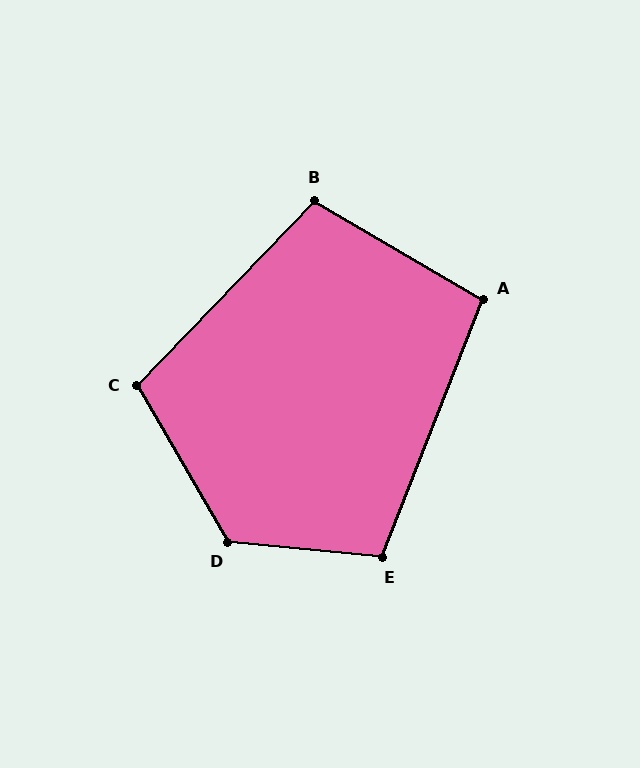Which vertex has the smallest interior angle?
A, at approximately 99 degrees.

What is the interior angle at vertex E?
Approximately 106 degrees (obtuse).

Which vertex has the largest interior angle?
D, at approximately 125 degrees.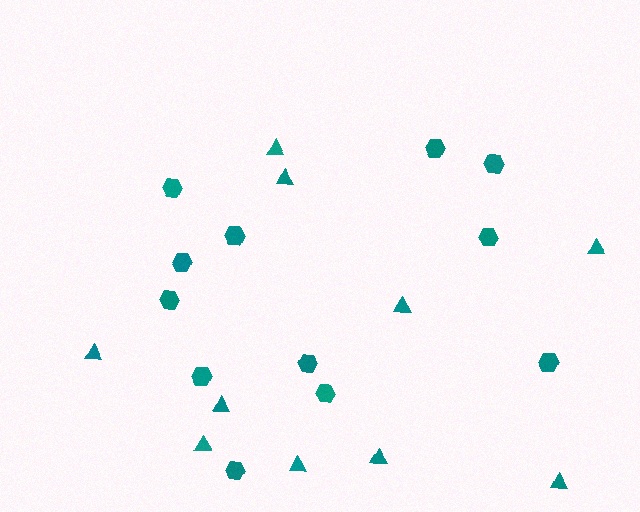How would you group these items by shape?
There are 2 groups: one group of triangles (10) and one group of hexagons (12).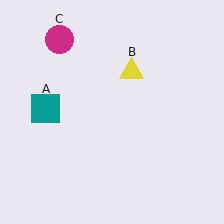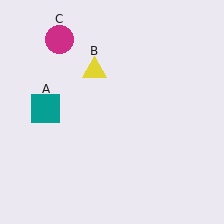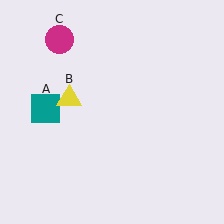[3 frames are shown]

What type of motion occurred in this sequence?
The yellow triangle (object B) rotated counterclockwise around the center of the scene.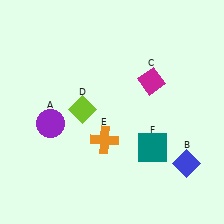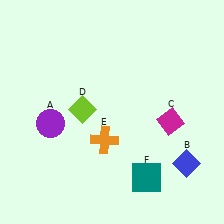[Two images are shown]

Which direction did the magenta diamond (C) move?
The magenta diamond (C) moved down.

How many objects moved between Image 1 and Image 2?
2 objects moved between the two images.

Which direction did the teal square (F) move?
The teal square (F) moved down.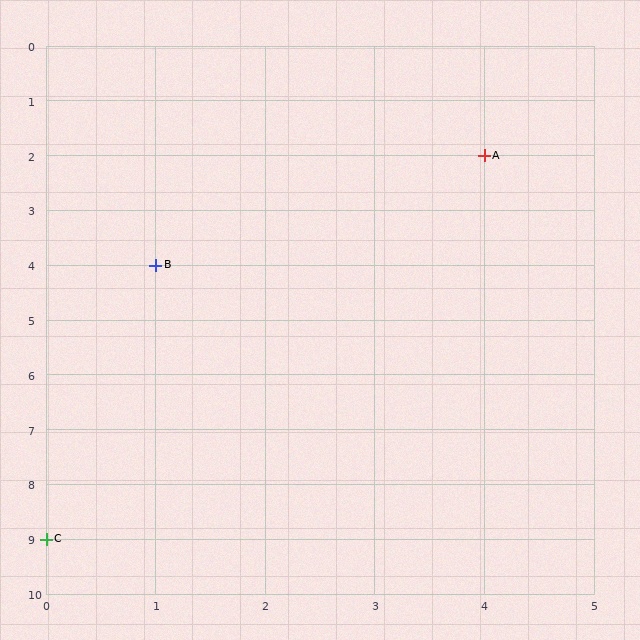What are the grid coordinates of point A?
Point A is at grid coordinates (4, 2).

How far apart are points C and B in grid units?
Points C and B are 1 column and 5 rows apart (about 5.1 grid units diagonally).